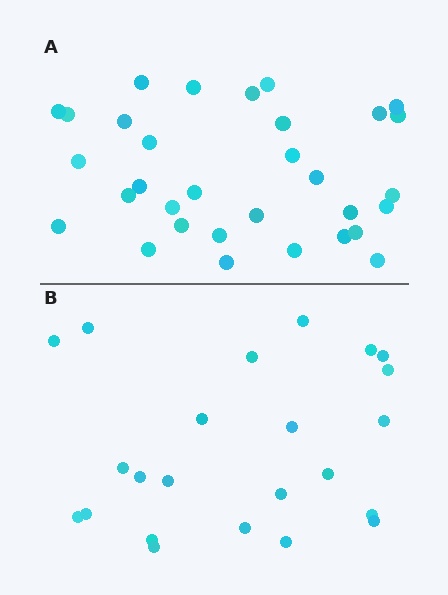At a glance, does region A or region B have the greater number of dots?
Region A (the top region) has more dots.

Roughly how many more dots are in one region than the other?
Region A has roughly 8 or so more dots than region B.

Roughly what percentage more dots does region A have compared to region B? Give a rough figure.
About 40% more.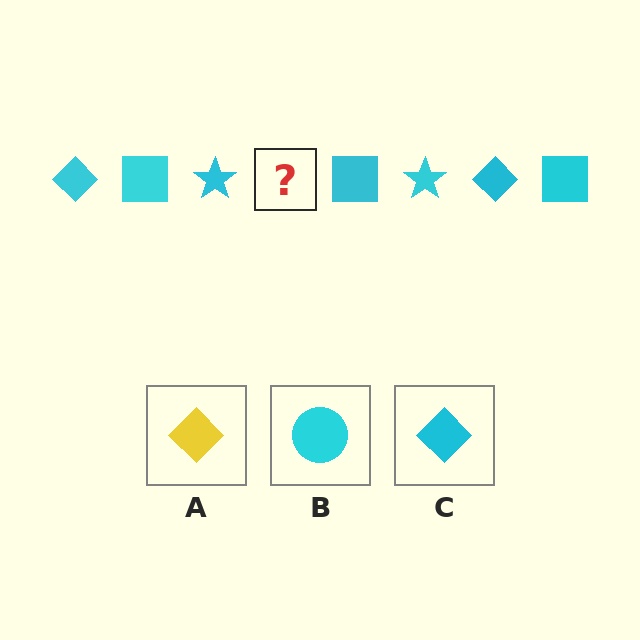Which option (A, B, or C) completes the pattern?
C.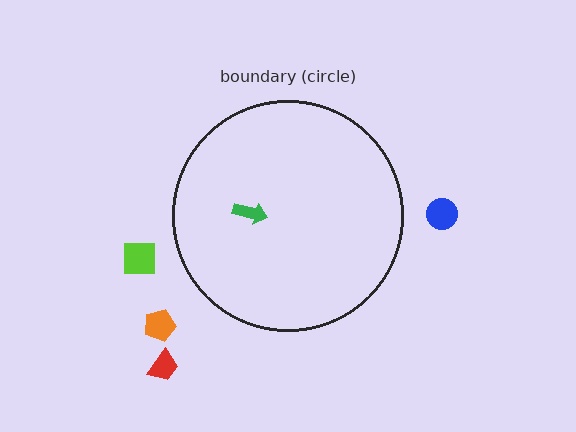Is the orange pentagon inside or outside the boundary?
Outside.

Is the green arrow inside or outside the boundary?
Inside.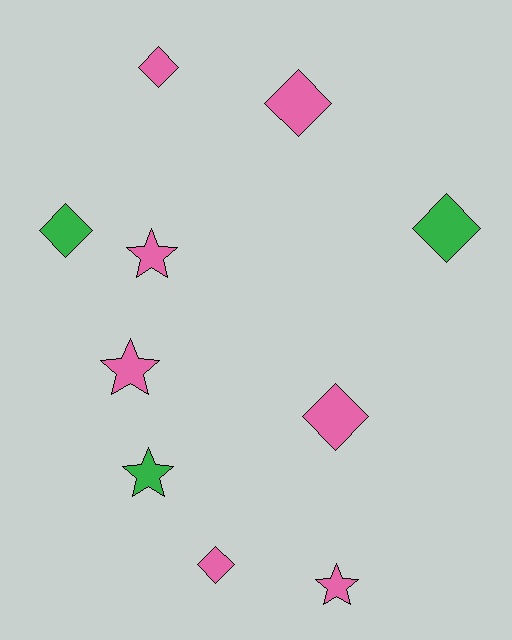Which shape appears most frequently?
Diamond, with 6 objects.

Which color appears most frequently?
Pink, with 7 objects.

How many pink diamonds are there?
There are 4 pink diamonds.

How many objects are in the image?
There are 10 objects.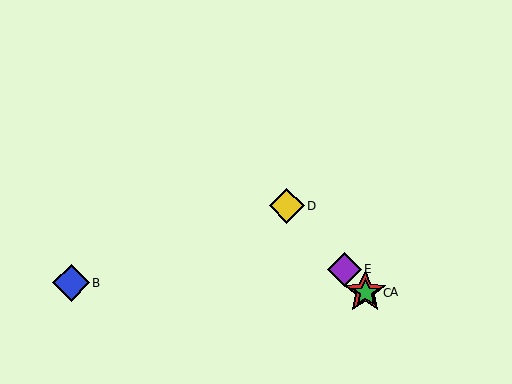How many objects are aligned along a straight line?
4 objects (A, C, D, E) are aligned along a straight line.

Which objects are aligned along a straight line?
Objects A, C, D, E are aligned along a straight line.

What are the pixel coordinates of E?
Object E is at (344, 269).